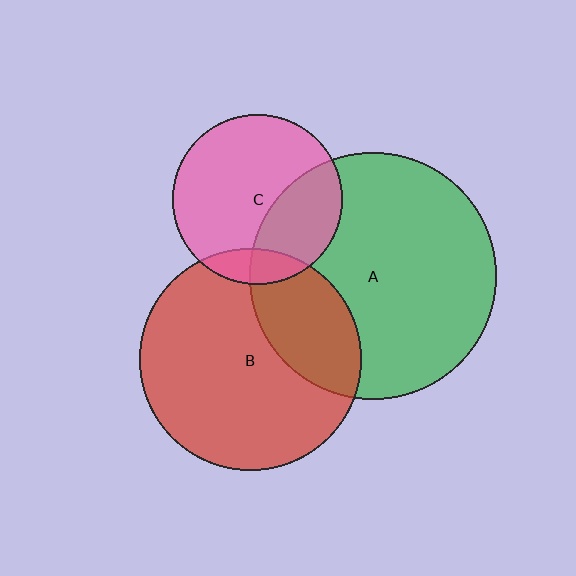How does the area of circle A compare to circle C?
Approximately 2.1 times.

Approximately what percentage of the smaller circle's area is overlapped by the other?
Approximately 35%.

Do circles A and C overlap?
Yes.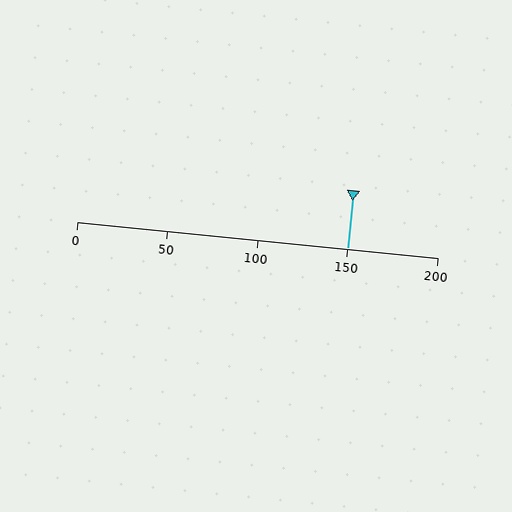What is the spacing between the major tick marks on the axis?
The major ticks are spaced 50 apart.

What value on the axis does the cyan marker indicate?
The marker indicates approximately 150.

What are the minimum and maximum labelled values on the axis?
The axis runs from 0 to 200.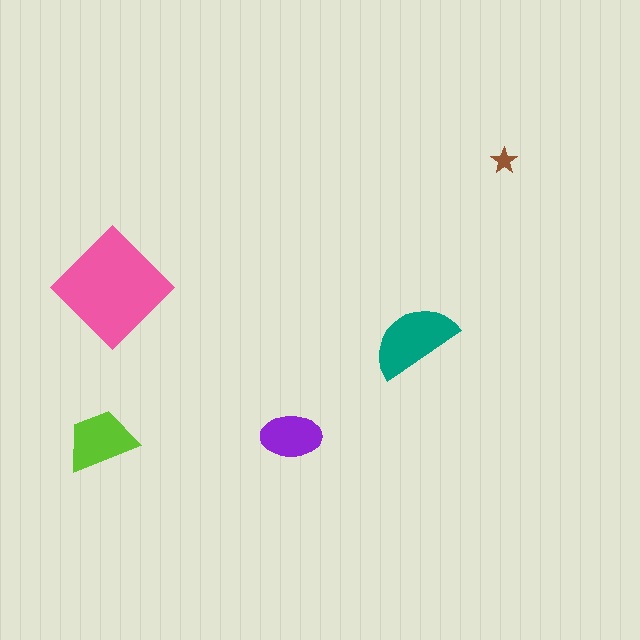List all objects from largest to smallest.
The pink diamond, the teal semicircle, the lime trapezoid, the purple ellipse, the brown star.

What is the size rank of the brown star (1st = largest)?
5th.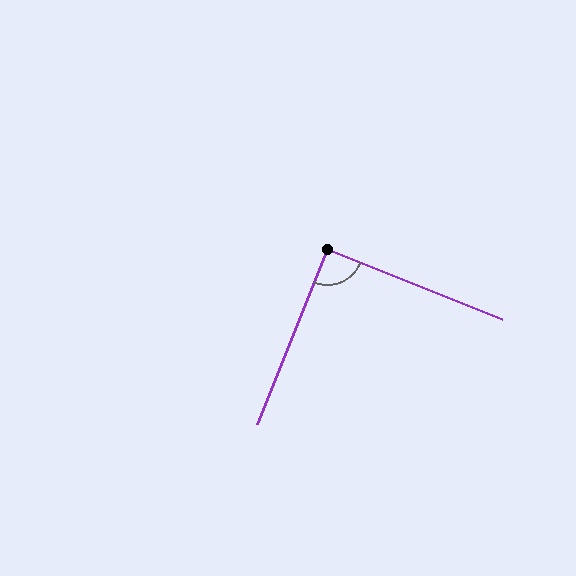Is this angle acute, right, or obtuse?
It is approximately a right angle.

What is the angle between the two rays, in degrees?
Approximately 90 degrees.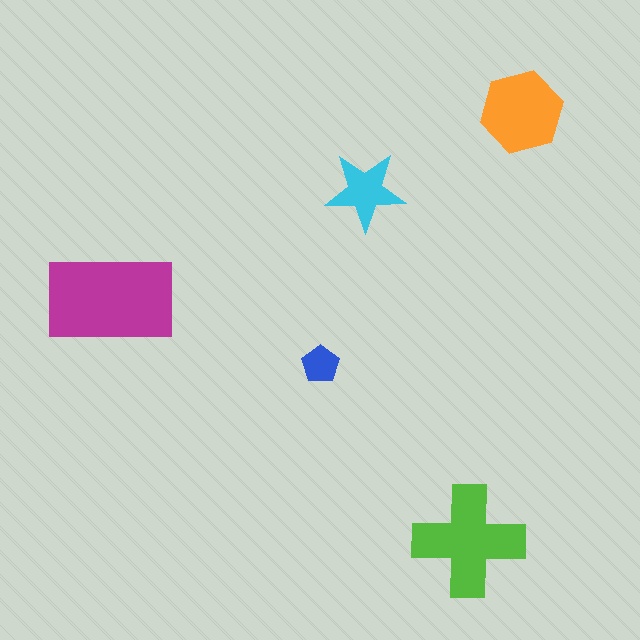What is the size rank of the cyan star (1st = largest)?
4th.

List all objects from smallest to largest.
The blue pentagon, the cyan star, the orange hexagon, the lime cross, the magenta rectangle.